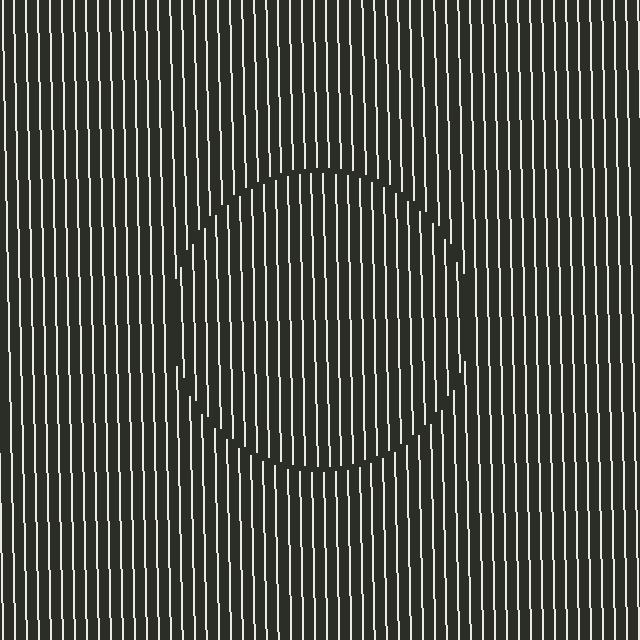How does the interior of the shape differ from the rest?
The interior of the shape contains the same grating, shifted by half a period — the contour is defined by the phase discontinuity where line-ends from the inner and outer gratings abut.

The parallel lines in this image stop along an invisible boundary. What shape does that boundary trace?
An illusory circle. The interior of the shape contains the same grating, shifted by half a period — the contour is defined by the phase discontinuity where line-ends from the inner and outer gratings abut.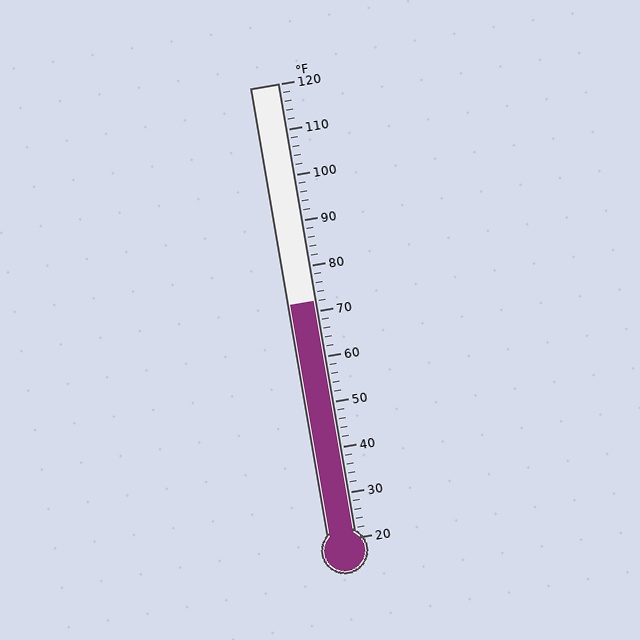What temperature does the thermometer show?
The thermometer shows approximately 72°F.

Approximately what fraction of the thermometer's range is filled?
The thermometer is filled to approximately 50% of its range.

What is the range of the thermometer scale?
The thermometer scale ranges from 20°F to 120°F.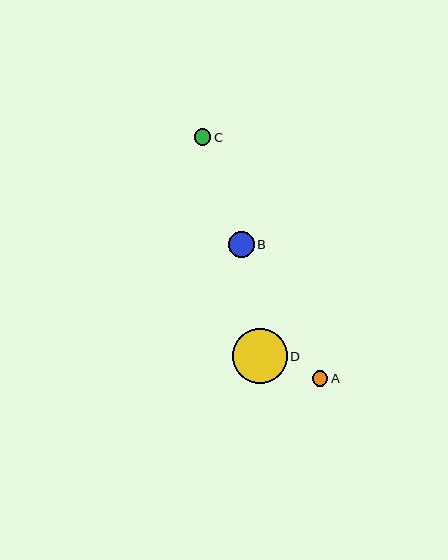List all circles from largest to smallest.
From largest to smallest: D, B, C, A.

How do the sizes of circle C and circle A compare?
Circle C and circle A are approximately the same size.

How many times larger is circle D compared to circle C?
Circle D is approximately 3.3 times the size of circle C.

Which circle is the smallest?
Circle A is the smallest with a size of approximately 16 pixels.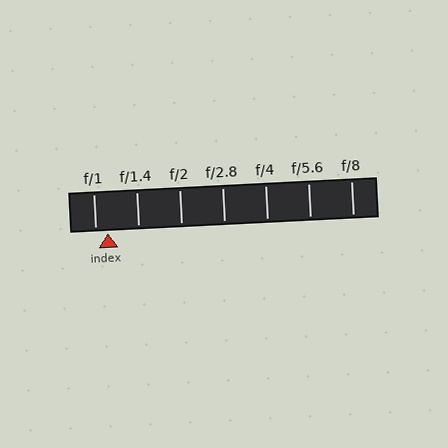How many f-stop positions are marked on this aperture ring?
There are 7 f-stop positions marked.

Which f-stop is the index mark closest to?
The index mark is closest to f/1.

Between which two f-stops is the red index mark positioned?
The index mark is between f/1 and f/1.4.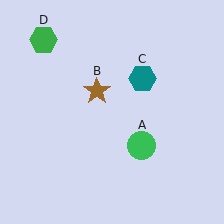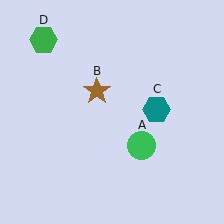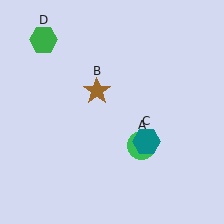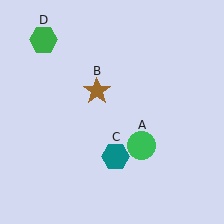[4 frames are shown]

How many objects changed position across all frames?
1 object changed position: teal hexagon (object C).